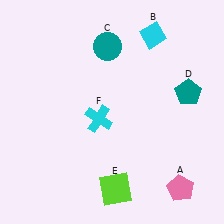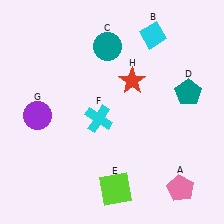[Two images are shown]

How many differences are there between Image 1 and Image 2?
There are 2 differences between the two images.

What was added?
A purple circle (G), a red star (H) were added in Image 2.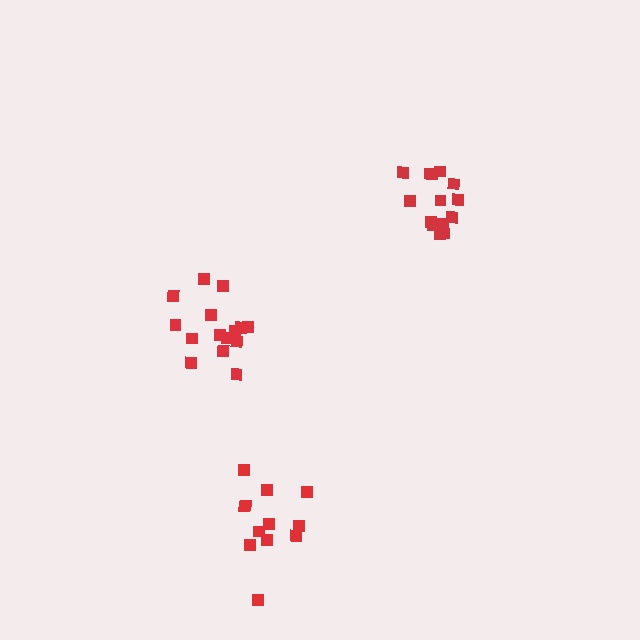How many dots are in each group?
Group 1: 15 dots, Group 2: 12 dots, Group 3: 14 dots (41 total).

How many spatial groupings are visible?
There are 3 spatial groupings.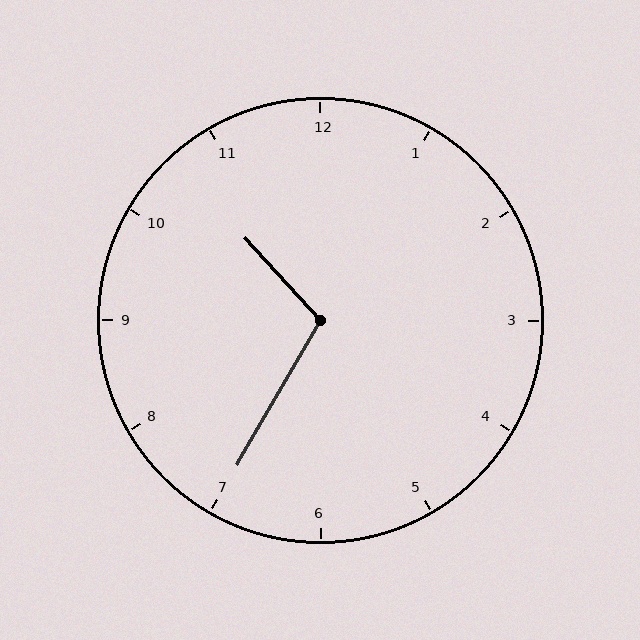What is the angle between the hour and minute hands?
Approximately 108 degrees.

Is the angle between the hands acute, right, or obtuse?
It is obtuse.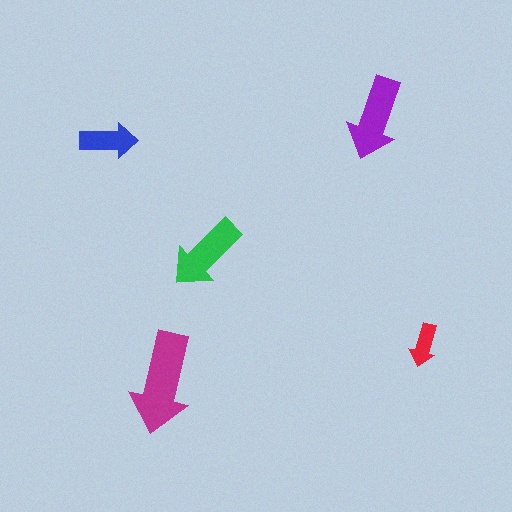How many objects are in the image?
There are 5 objects in the image.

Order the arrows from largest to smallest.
the magenta one, the purple one, the green one, the blue one, the red one.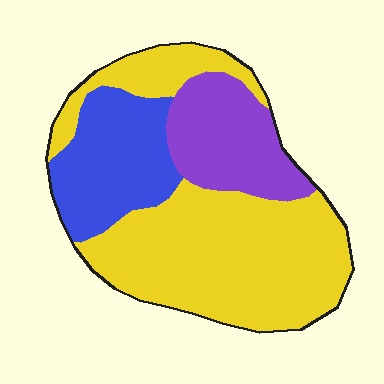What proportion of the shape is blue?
Blue takes up about one fifth (1/5) of the shape.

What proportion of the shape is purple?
Purple covers 20% of the shape.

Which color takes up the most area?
Yellow, at roughly 60%.